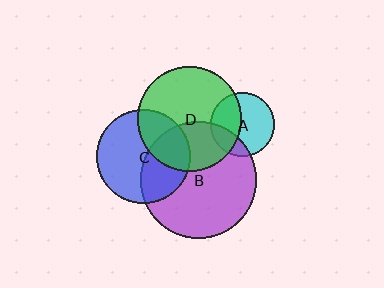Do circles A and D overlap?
Yes.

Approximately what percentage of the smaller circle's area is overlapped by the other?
Approximately 40%.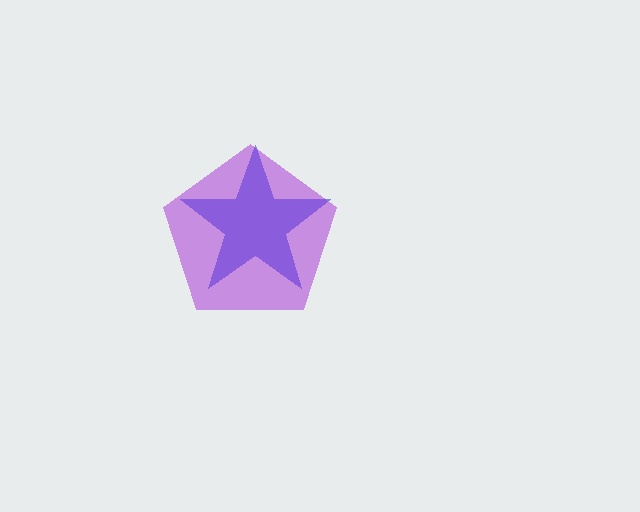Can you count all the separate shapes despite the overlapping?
Yes, there are 2 separate shapes.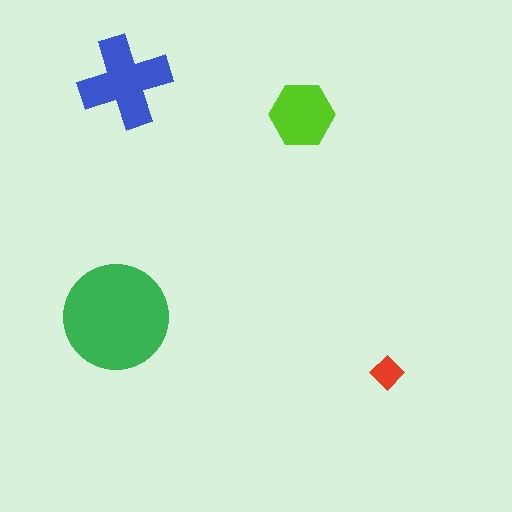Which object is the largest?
The green circle.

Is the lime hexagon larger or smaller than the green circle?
Smaller.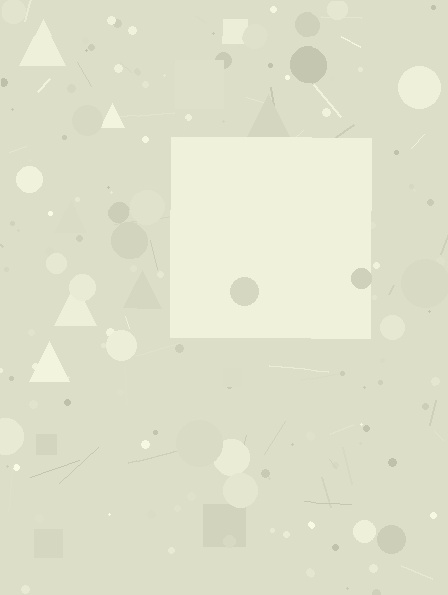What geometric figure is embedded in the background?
A square is embedded in the background.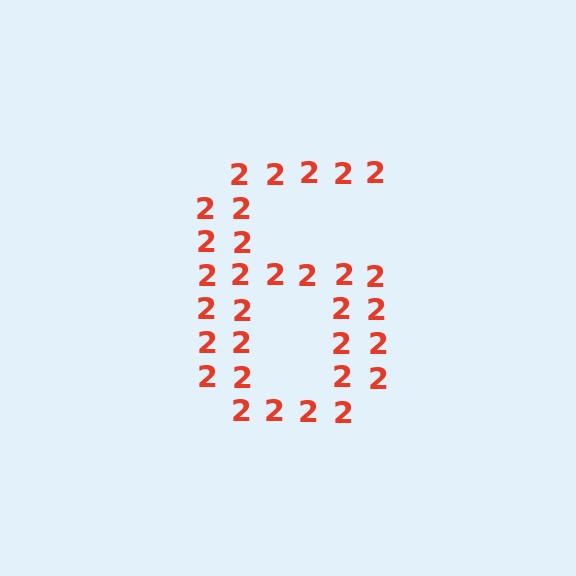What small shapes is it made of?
It is made of small digit 2's.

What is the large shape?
The large shape is the digit 6.